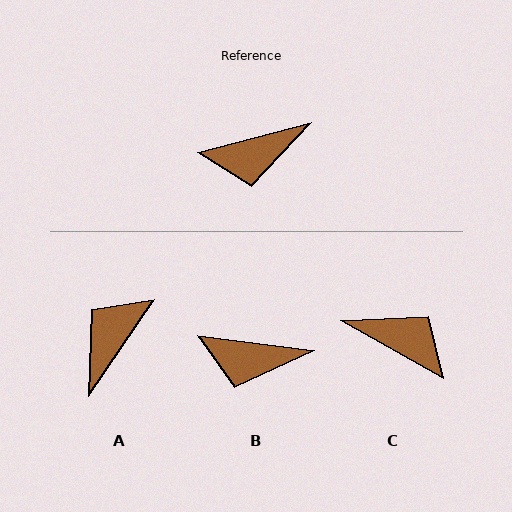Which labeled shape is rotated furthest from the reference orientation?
A, about 139 degrees away.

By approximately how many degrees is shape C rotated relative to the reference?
Approximately 136 degrees counter-clockwise.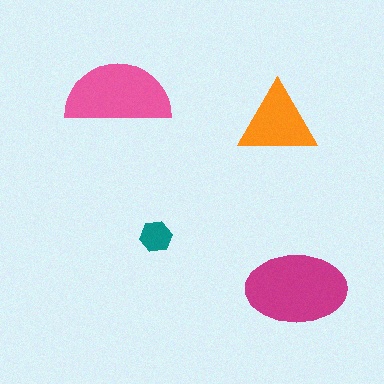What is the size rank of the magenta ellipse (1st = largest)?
1st.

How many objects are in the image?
There are 4 objects in the image.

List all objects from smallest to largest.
The teal hexagon, the orange triangle, the pink semicircle, the magenta ellipse.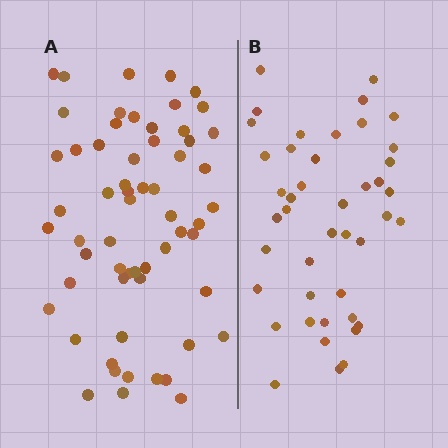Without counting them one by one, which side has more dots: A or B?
Region A (the left region) has more dots.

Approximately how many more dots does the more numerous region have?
Region A has approximately 15 more dots than region B.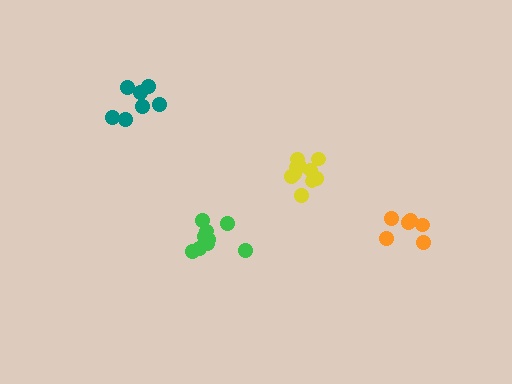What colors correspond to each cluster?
The clusters are colored: yellow, teal, green, orange.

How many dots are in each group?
Group 1: 10 dots, Group 2: 7 dots, Group 3: 10 dots, Group 4: 6 dots (33 total).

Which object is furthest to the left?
The teal cluster is leftmost.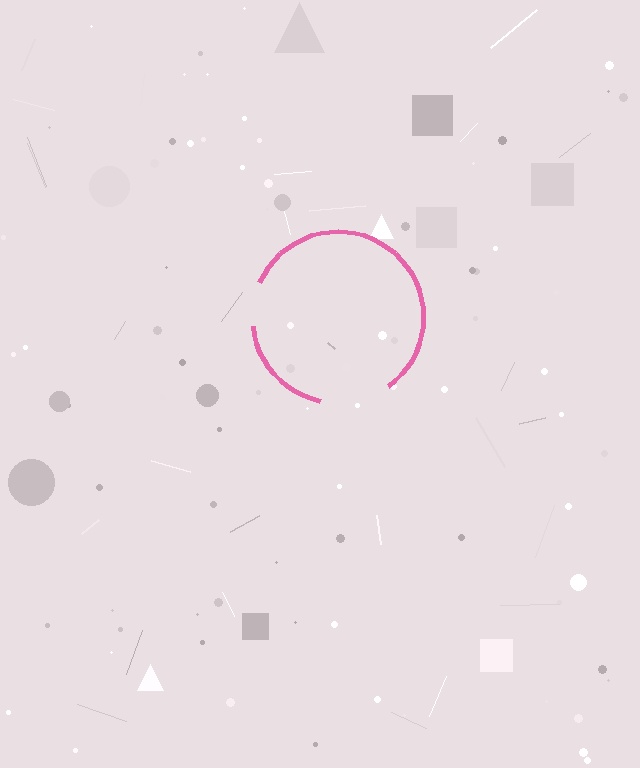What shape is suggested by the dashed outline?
The dashed outline suggests a circle.